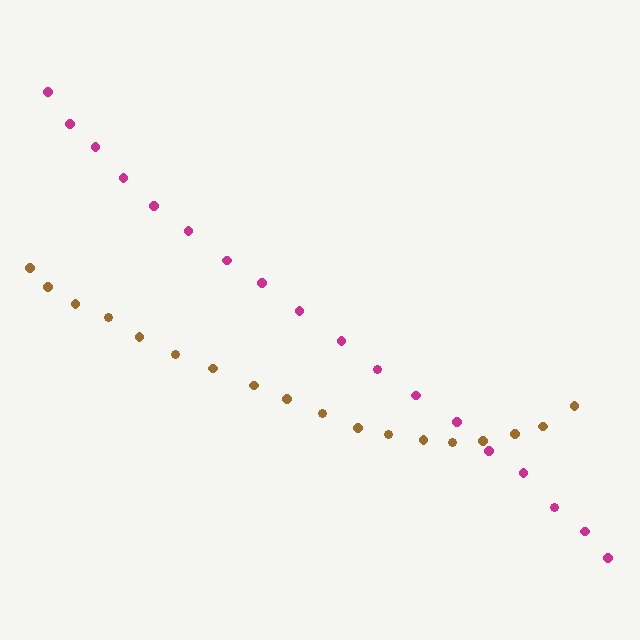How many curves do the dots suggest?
There are 2 distinct paths.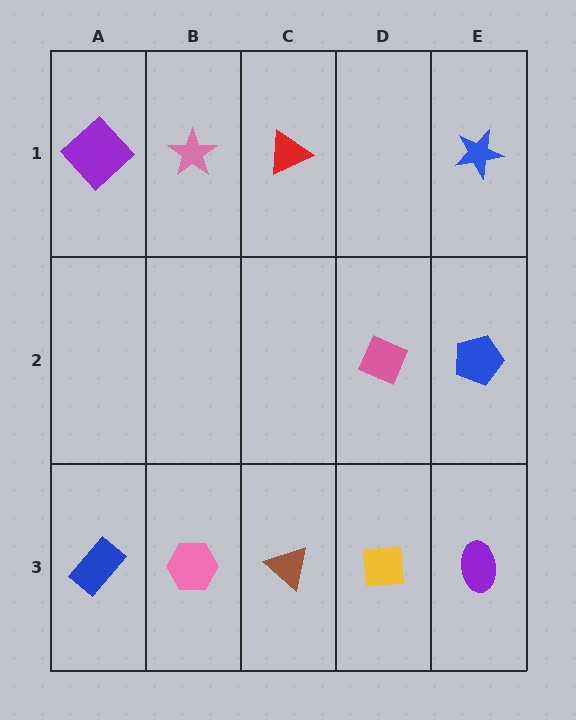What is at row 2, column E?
A blue pentagon.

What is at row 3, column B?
A pink hexagon.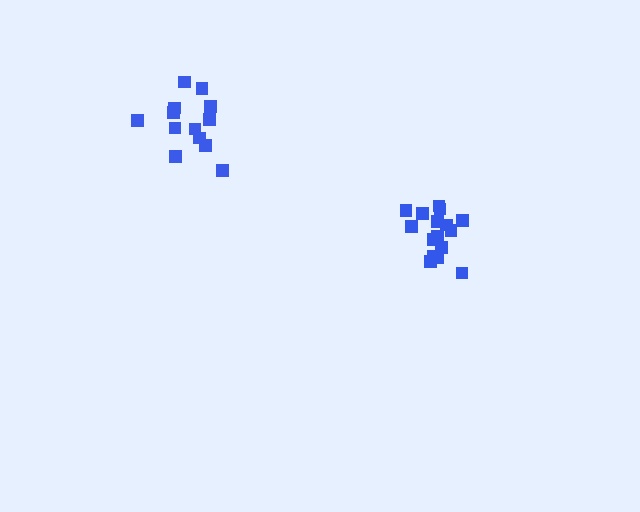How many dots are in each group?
Group 1: 16 dots, Group 2: 13 dots (29 total).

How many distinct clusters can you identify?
There are 2 distinct clusters.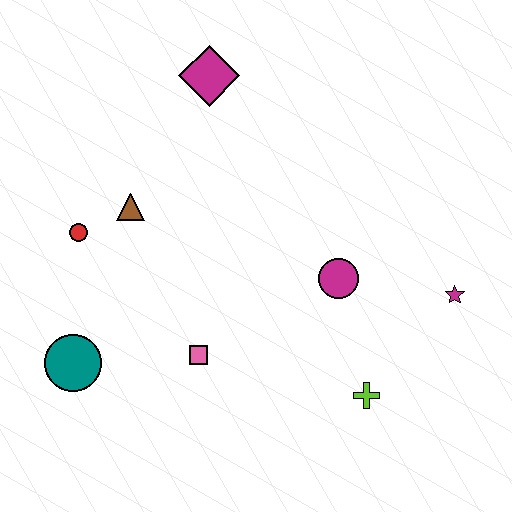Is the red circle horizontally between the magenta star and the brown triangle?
No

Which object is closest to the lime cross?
The magenta circle is closest to the lime cross.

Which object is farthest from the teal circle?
The magenta star is farthest from the teal circle.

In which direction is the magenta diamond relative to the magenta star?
The magenta diamond is to the left of the magenta star.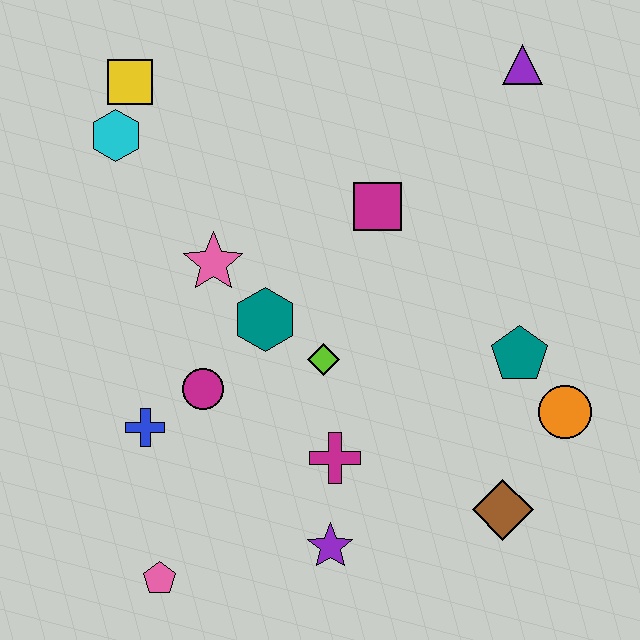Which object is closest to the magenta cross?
The purple star is closest to the magenta cross.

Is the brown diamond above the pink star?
No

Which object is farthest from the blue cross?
The purple triangle is farthest from the blue cross.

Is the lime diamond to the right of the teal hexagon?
Yes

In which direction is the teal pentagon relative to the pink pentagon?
The teal pentagon is to the right of the pink pentagon.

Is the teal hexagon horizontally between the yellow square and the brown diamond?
Yes